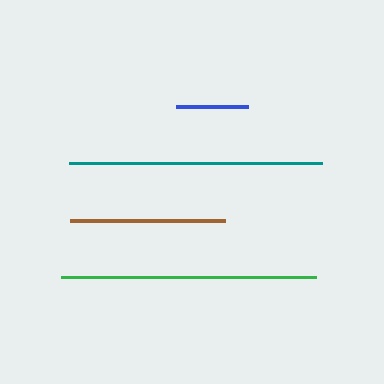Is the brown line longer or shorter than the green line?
The green line is longer than the brown line.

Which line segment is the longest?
The green line is the longest at approximately 256 pixels.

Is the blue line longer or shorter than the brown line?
The brown line is longer than the blue line.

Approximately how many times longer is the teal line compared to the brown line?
The teal line is approximately 1.6 times the length of the brown line.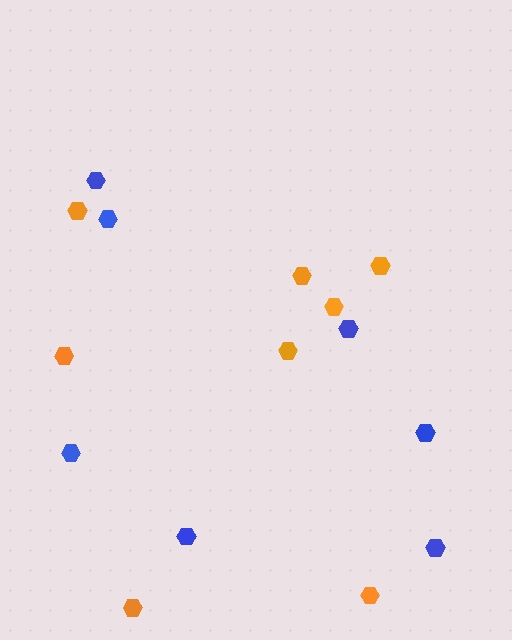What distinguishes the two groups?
There are 2 groups: one group of blue hexagons (7) and one group of orange hexagons (8).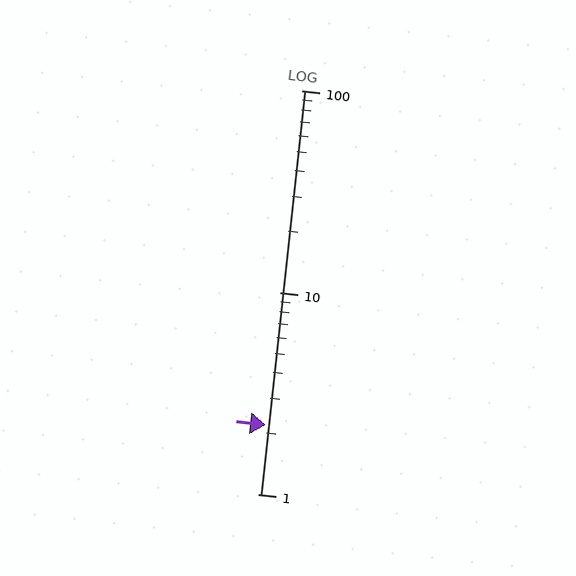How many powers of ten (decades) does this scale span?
The scale spans 2 decades, from 1 to 100.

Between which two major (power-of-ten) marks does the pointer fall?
The pointer is between 1 and 10.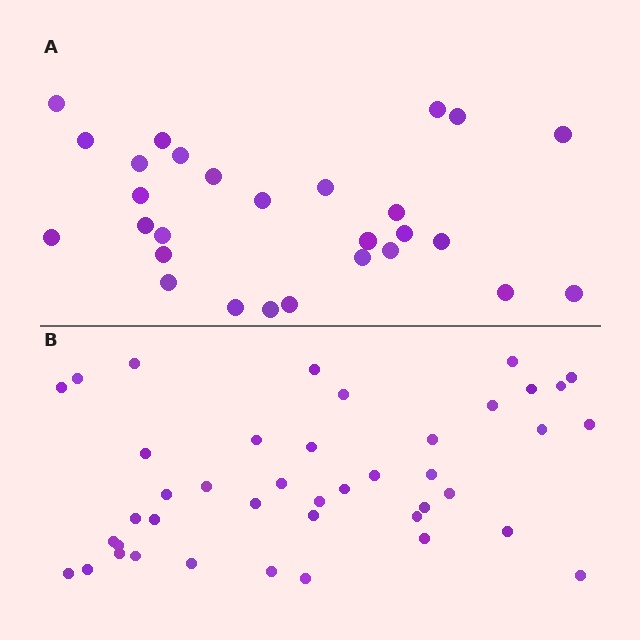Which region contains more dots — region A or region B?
Region B (the bottom region) has more dots.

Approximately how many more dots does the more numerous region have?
Region B has approximately 15 more dots than region A.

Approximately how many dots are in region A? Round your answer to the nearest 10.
About 30 dots. (The exact count is 28, which rounds to 30.)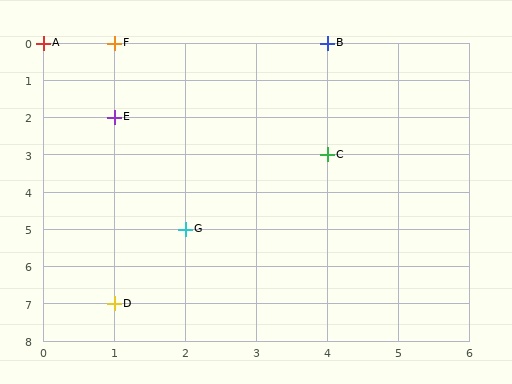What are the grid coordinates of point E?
Point E is at grid coordinates (1, 2).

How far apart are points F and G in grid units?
Points F and G are 1 column and 5 rows apart (about 5.1 grid units diagonally).